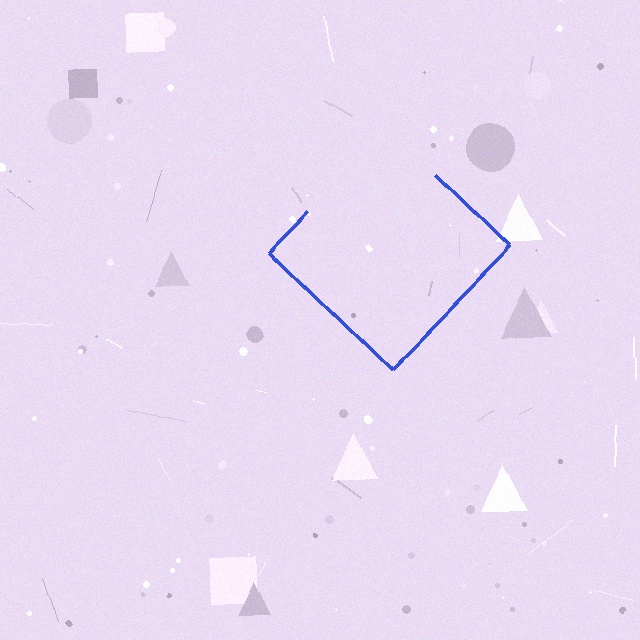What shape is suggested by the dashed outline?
The dashed outline suggests a diamond.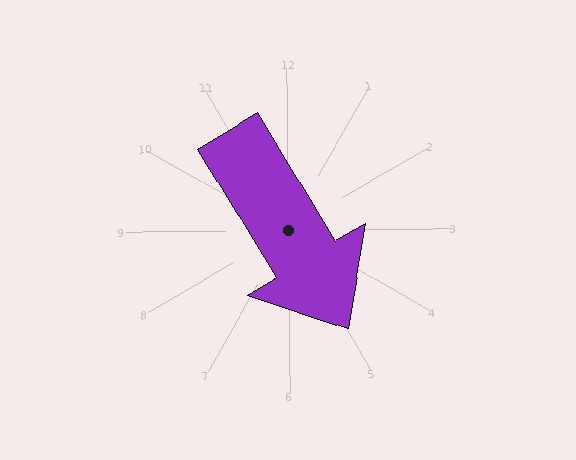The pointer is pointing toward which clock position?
Roughly 5 o'clock.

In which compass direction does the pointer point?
Southeast.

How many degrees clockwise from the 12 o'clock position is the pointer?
Approximately 149 degrees.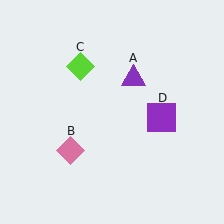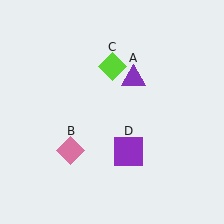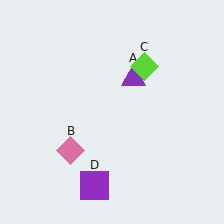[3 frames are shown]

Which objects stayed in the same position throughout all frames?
Purple triangle (object A) and pink diamond (object B) remained stationary.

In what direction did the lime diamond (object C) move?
The lime diamond (object C) moved right.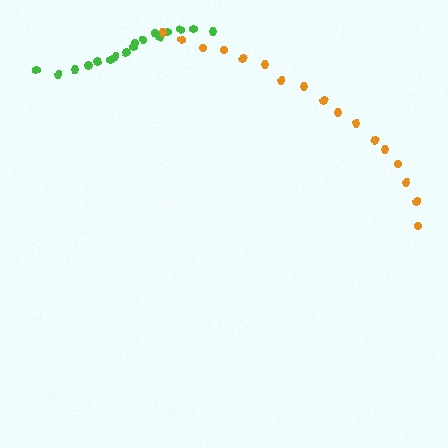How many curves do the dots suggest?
There are 2 distinct paths.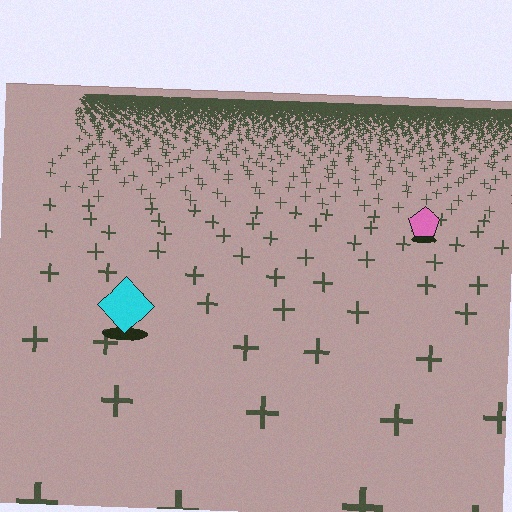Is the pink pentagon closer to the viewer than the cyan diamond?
No. The cyan diamond is closer — you can tell from the texture gradient: the ground texture is coarser near it.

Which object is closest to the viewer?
The cyan diamond is closest. The texture marks near it are larger and more spread out.